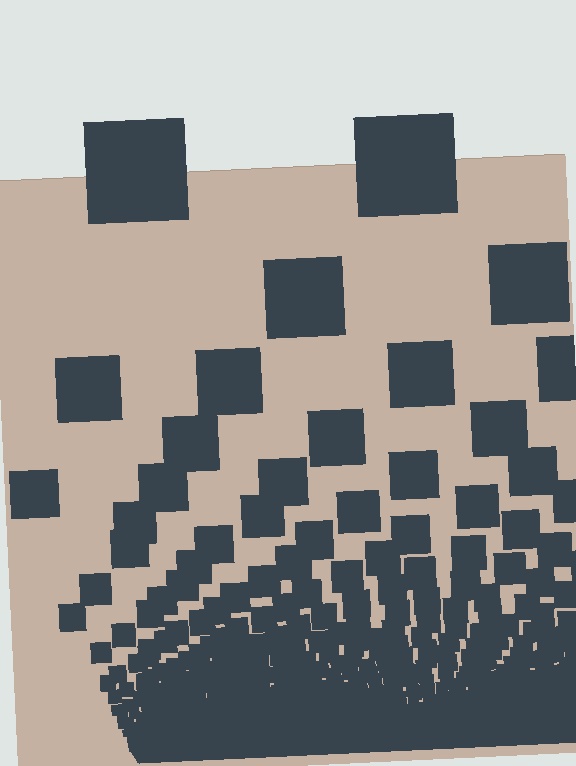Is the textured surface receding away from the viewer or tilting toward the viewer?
The surface appears to tilt toward the viewer. Texture elements get larger and sparser toward the top.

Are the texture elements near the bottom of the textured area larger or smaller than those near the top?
Smaller. The gradient is inverted — elements near the bottom are smaller and denser.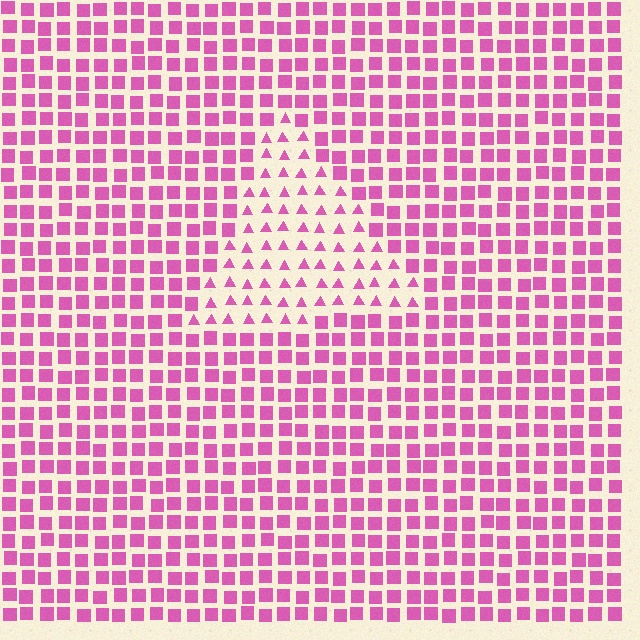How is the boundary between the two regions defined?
The boundary is defined by a change in element shape: triangles inside vs. squares outside. All elements share the same color and spacing.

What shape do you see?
I see a triangle.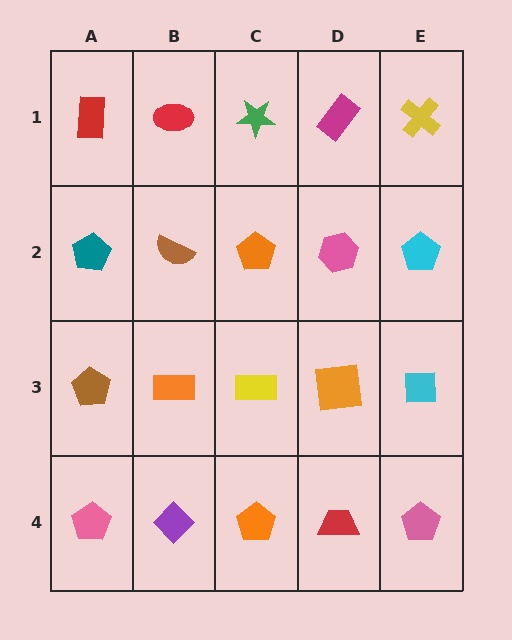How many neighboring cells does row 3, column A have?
3.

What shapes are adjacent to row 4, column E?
A cyan square (row 3, column E), a red trapezoid (row 4, column D).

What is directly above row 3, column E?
A cyan pentagon.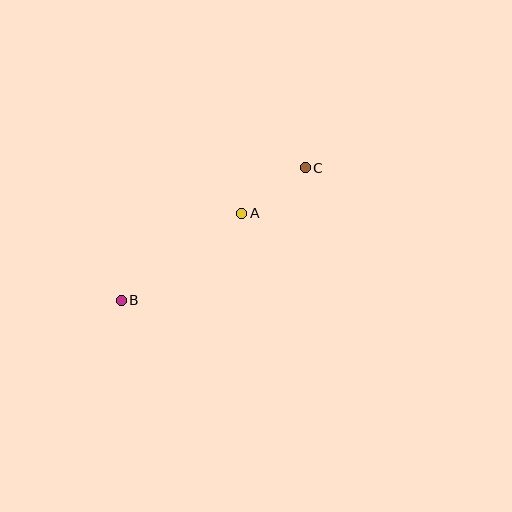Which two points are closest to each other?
Points A and C are closest to each other.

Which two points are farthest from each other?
Points B and C are farthest from each other.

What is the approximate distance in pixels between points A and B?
The distance between A and B is approximately 149 pixels.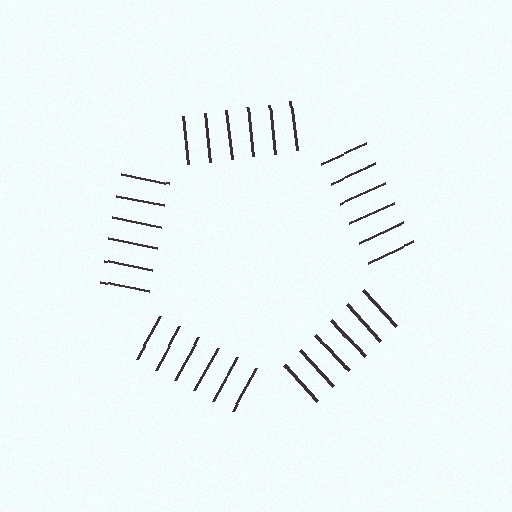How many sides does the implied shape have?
5 sides — the line-ends trace a pentagon.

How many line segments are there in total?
30 — 6 along each of the 5 edges.